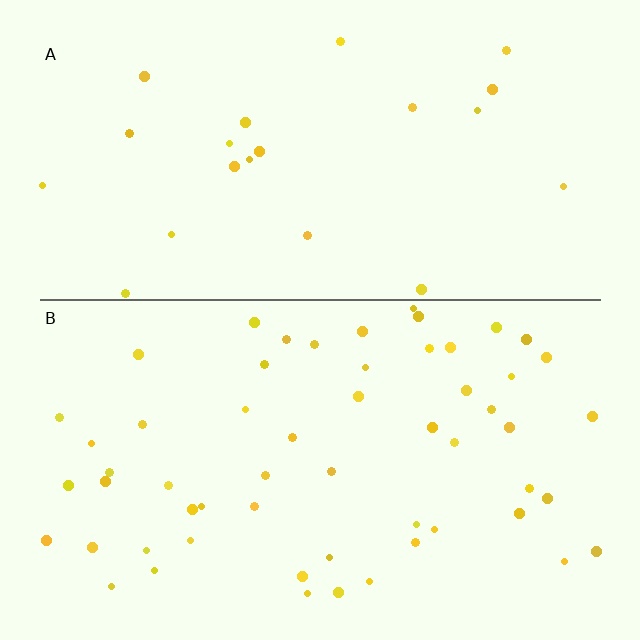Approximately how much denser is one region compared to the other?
Approximately 2.6× — region B over region A.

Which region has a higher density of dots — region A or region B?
B (the bottom).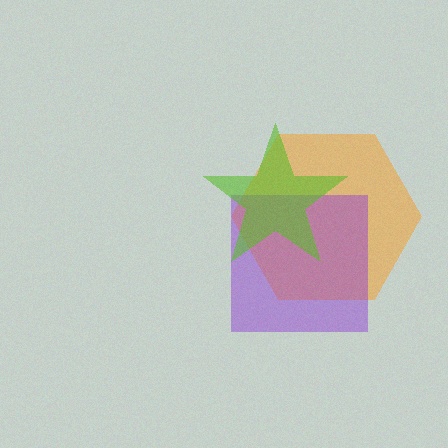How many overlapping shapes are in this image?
There are 3 overlapping shapes in the image.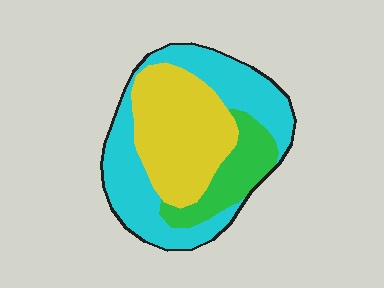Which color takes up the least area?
Green, at roughly 15%.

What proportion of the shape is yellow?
Yellow covers roughly 40% of the shape.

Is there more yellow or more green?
Yellow.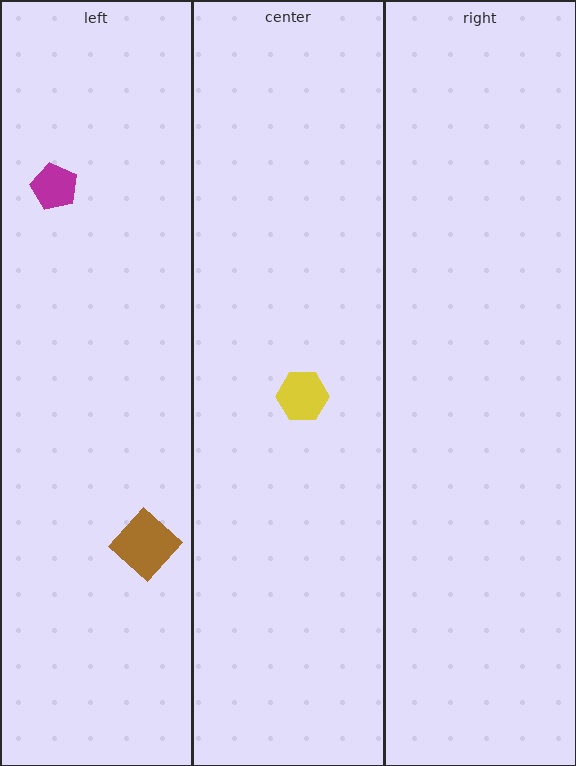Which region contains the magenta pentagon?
The left region.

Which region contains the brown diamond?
The left region.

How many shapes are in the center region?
1.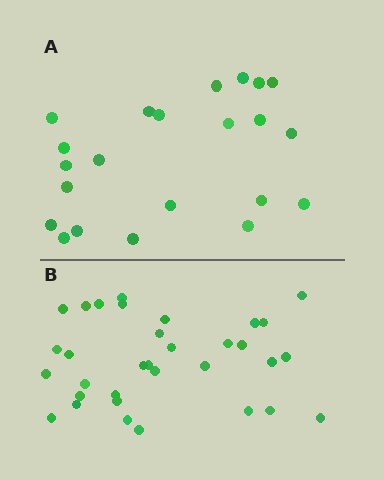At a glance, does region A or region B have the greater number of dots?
Region B (the bottom region) has more dots.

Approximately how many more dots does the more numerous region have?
Region B has roughly 12 or so more dots than region A.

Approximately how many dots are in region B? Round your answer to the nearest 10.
About 30 dots. (The exact count is 33, which rounds to 30.)